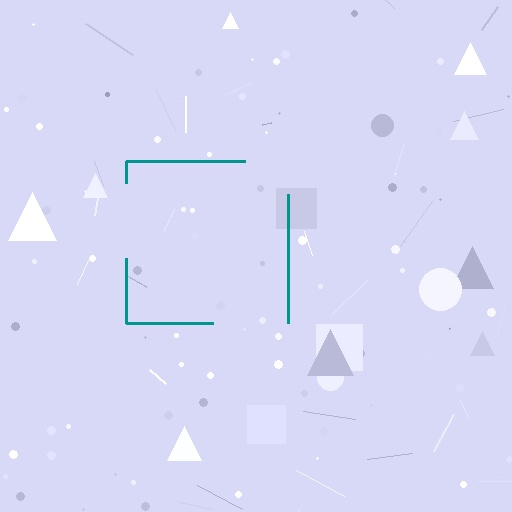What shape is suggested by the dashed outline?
The dashed outline suggests a square.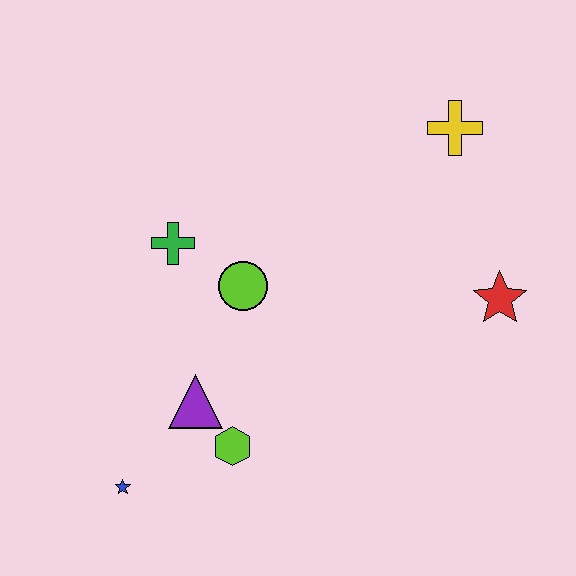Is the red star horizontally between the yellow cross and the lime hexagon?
No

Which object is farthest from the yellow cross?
The blue star is farthest from the yellow cross.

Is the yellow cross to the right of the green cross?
Yes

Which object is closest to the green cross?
The lime circle is closest to the green cross.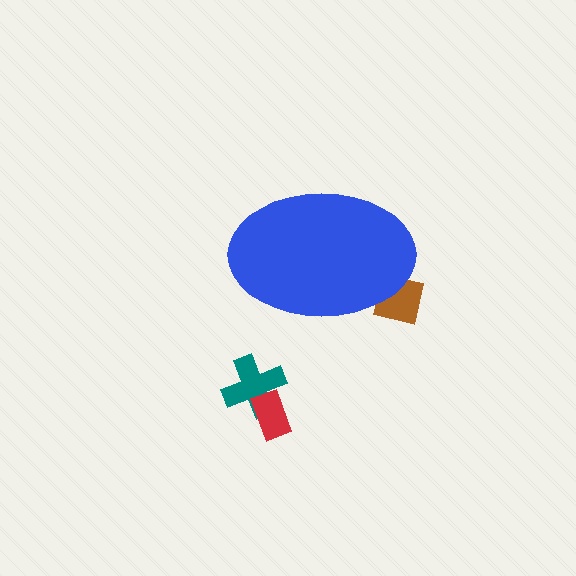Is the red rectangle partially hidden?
No, the red rectangle is fully visible.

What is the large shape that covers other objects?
A blue ellipse.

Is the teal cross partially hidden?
No, the teal cross is fully visible.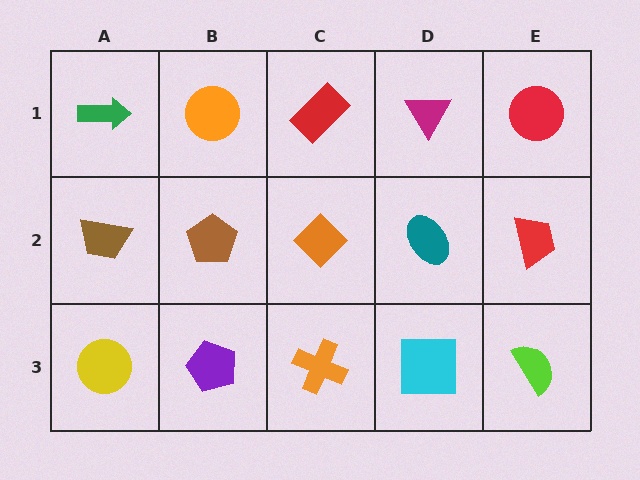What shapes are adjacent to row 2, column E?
A red circle (row 1, column E), a lime semicircle (row 3, column E), a teal ellipse (row 2, column D).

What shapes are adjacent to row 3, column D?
A teal ellipse (row 2, column D), an orange cross (row 3, column C), a lime semicircle (row 3, column E).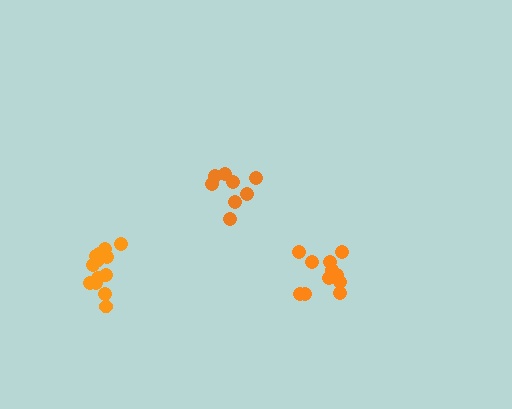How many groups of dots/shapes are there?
There are 3 groups.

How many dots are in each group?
Group 1: 14 dots, Group 2: 8 dots, Group 3: 11 dots (33 total).